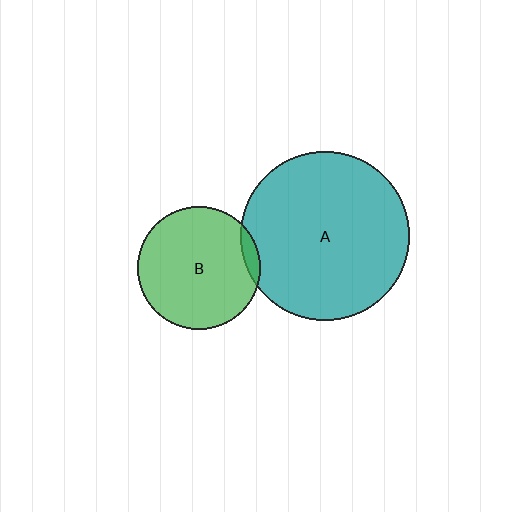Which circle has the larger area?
Circle A (teal).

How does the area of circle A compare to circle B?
Approximately 1.9 times.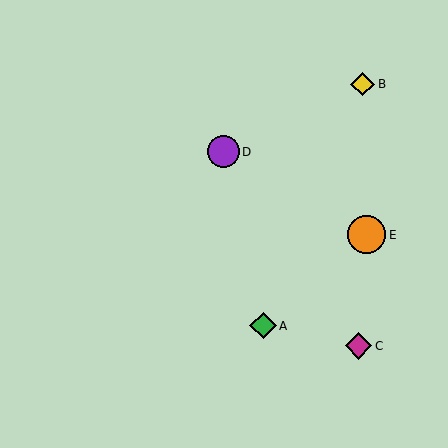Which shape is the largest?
The orange circle (labeled E) is the largest.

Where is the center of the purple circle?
The center of the purple circle is at (223, 152).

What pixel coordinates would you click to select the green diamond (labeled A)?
Click at (263, 326) to select the green diamond A.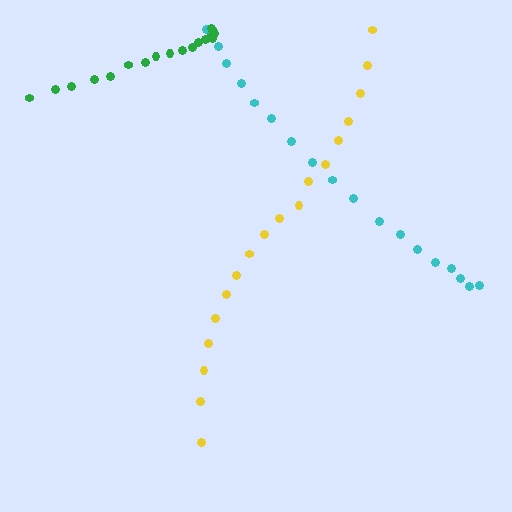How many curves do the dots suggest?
There are 3 distinct paths.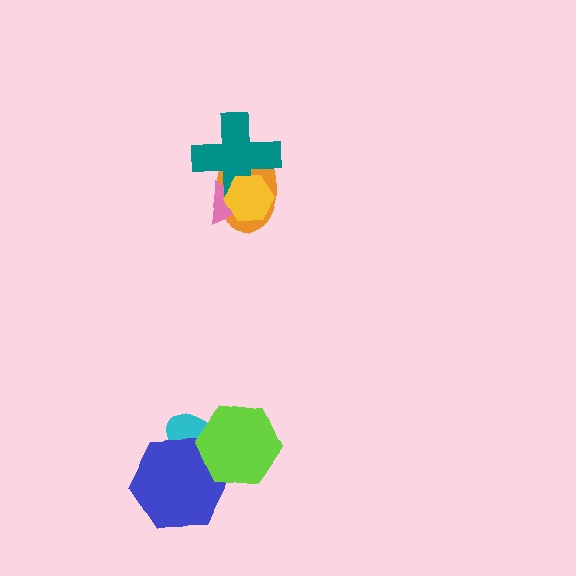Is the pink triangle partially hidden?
Yes, it is partially covered by another shape.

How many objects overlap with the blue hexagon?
2 objects overlap with the blue hexagon.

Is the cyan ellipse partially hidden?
Yes, it is partially covered by another shape.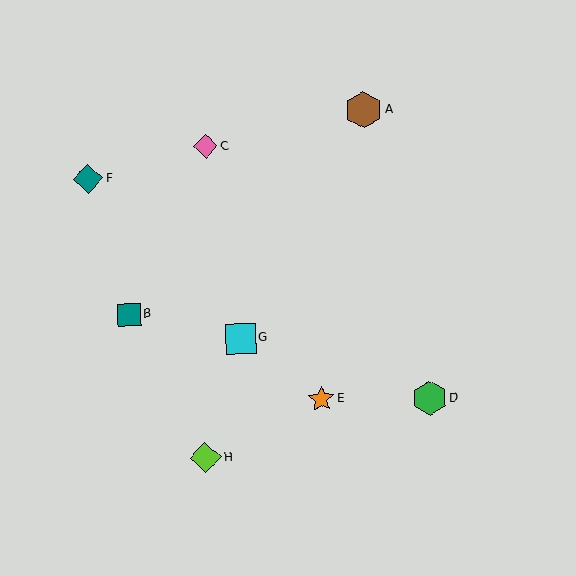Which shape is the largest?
The brown hexagon (labeled A) is the largest.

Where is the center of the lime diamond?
The center of the lime diamond is at (206, 458).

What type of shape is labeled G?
Shape G is a cyan square.